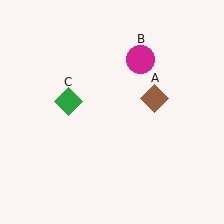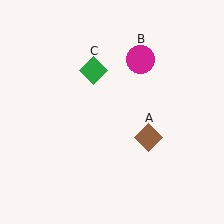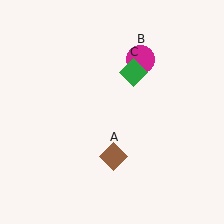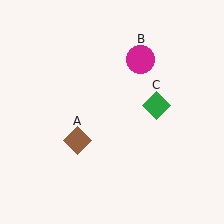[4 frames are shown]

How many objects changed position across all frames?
2 objects changed position: brown diamond (object A), green diamond (object C).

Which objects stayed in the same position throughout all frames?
Magenta circle (object B) remained stationary.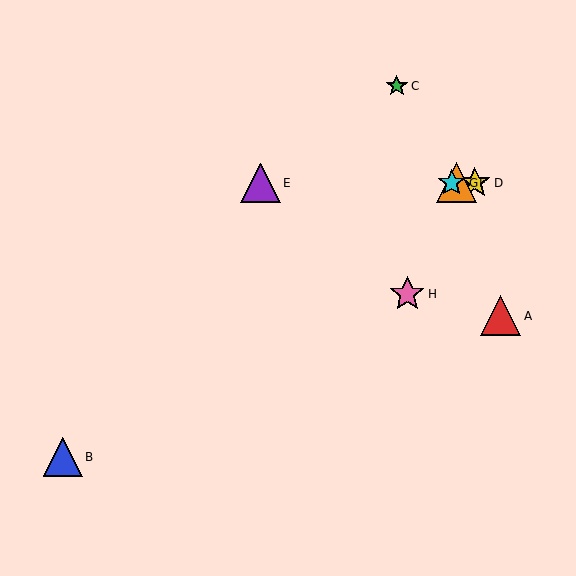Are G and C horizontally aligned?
No, G is at y≈183 and C is at y≈86.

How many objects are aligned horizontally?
4 objects (D, E, F, G) are aligned horizontally.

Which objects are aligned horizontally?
Objects D, E, F, G are aligned horizontally.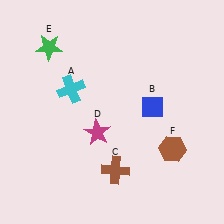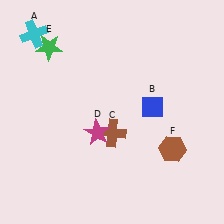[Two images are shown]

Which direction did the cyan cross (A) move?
The cyan cross (A) moved up.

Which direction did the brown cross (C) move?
The brown cross (C) moved up.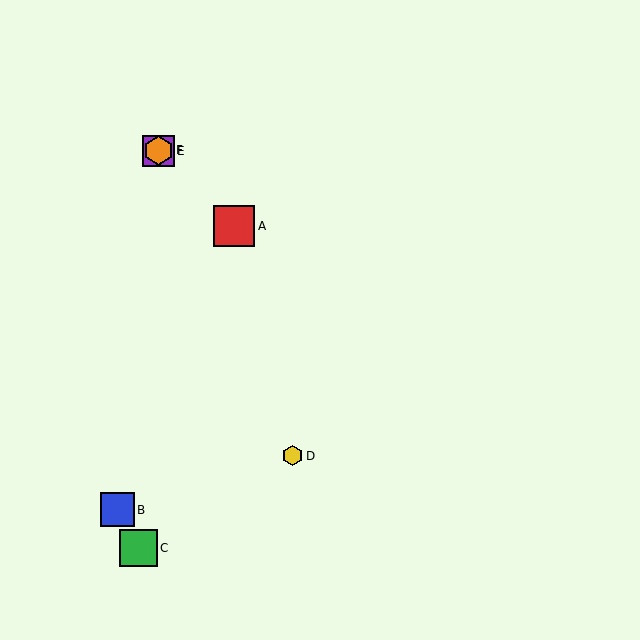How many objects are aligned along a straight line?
3 objects (A, E, F) are aligned along a straight line.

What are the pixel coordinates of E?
Object E is at (159, 151).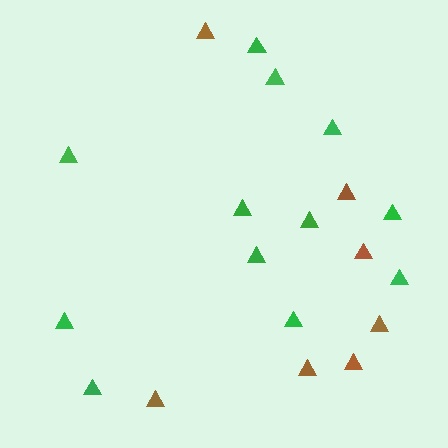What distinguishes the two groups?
There are 2 groups: one group of green triangles (12) and one group of brown triangles (7).